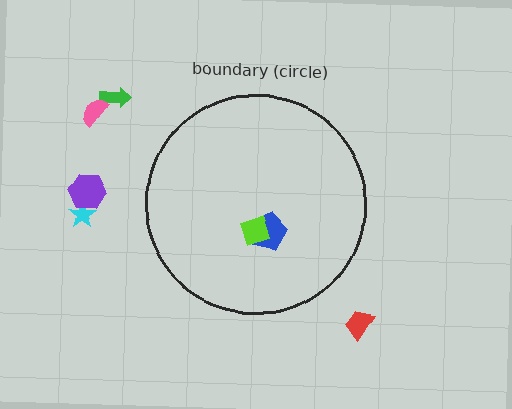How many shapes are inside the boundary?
2 inside, 5 outside.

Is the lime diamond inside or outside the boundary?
Inside.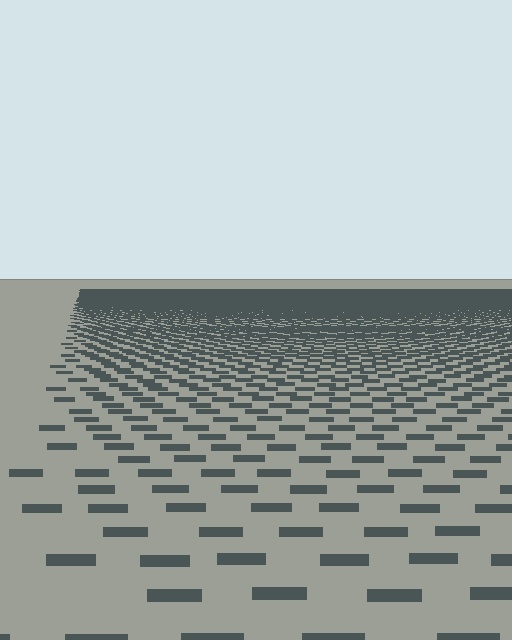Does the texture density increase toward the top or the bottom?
Density increases toward the top.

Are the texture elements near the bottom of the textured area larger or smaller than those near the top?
Larger. Near the bottom, elements are closer to the viewer and appear at a bigger on-screen size.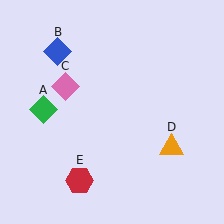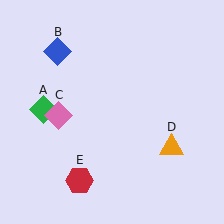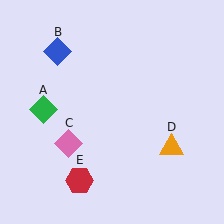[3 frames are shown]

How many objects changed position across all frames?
1 object changed position: pink diamond (object C).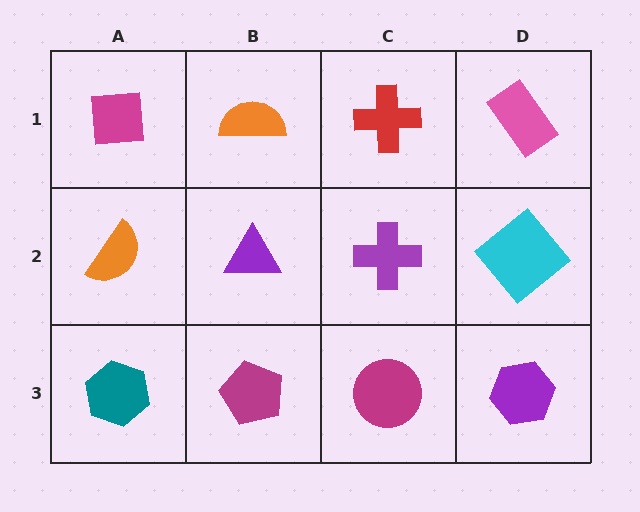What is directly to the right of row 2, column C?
A cyan diamond.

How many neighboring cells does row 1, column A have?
2.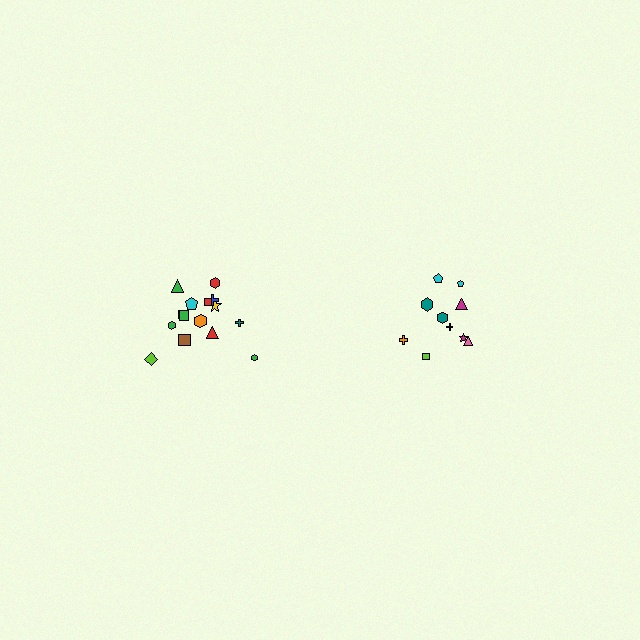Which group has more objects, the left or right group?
The left group.